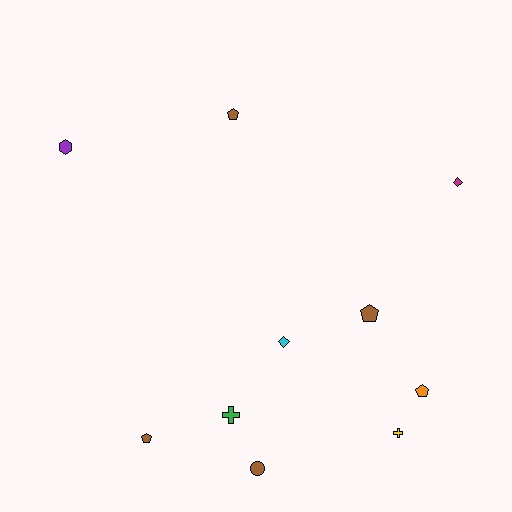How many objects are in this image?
There are 10 objects.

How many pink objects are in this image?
There are no pink objects.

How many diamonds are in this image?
There are 2 diamonds.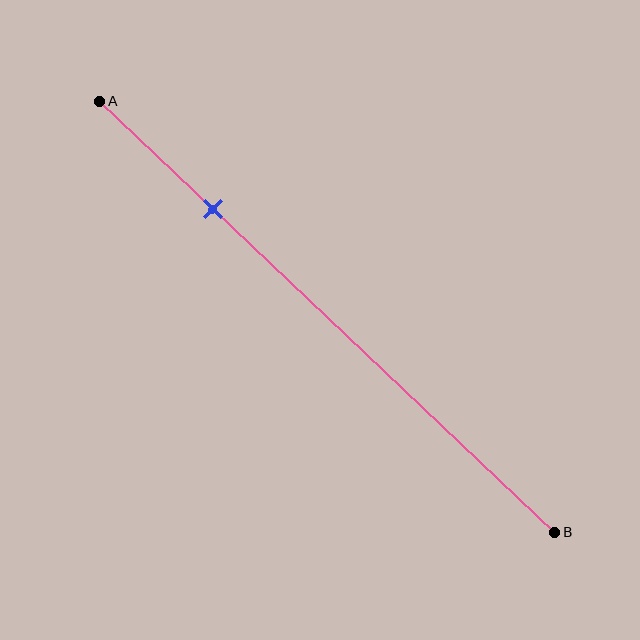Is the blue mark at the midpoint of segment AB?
No, the mark is at about 25% from A, not at the 50% midpoint.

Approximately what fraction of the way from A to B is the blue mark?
The blue mark is approximately 25% of the way from A to B.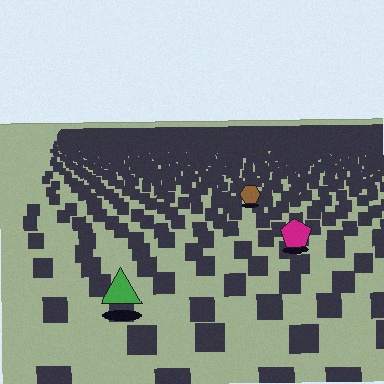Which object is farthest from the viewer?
The brown hexagon is farthest from the viewer. It appears smaller and the ground texture around it is denser.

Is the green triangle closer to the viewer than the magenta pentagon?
Yes. The green triangle is closer — you can tell from the texture gradient: the ground texture is coarser near it.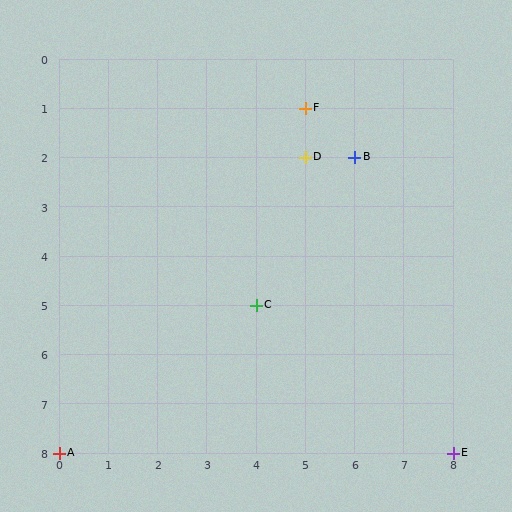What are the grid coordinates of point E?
Point E is at grid coordinates (8, 8).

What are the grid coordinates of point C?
Point C is at grid coordinates (4, 5).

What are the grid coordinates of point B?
Point B is at grid coordinates (6, 2).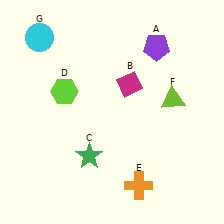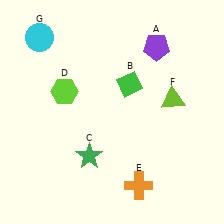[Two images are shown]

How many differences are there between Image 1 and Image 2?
There is 1 difference between the two images.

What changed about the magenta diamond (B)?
In Image 1, B is magenta. In Image 2, it changed to green.